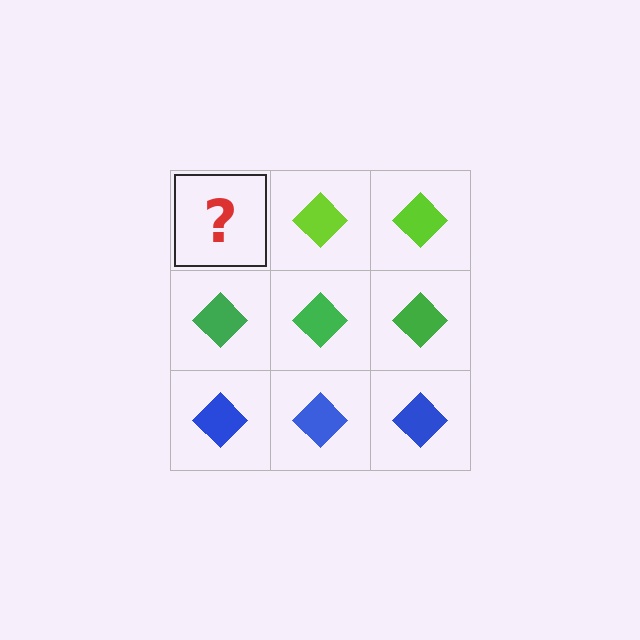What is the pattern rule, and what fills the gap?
The rule is that each row has a consistent color. The gap should be filled with a lime diamond.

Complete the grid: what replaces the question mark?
The question mark should be replaced with a lime diamond.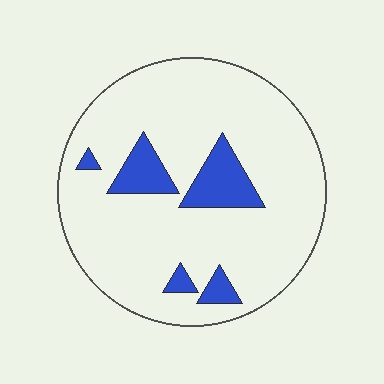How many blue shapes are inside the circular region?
5.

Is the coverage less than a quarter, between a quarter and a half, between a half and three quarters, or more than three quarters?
Less than a quarter.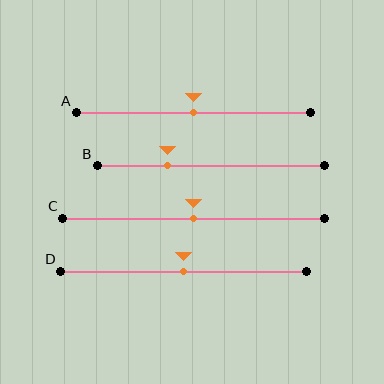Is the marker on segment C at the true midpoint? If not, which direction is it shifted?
Yes, the marker on segment C is at the true midpoint.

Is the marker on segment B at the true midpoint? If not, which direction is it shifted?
No, the marker on segment B is shifted to the left by about 19% of the segment length.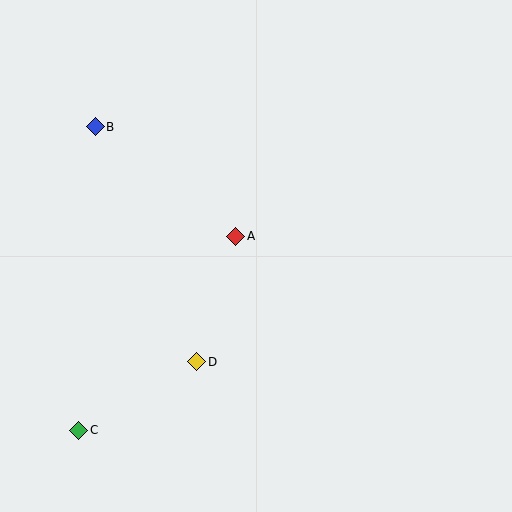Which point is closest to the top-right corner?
Point A is closest to the top-right corner.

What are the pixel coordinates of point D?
Point D is at (197, 362).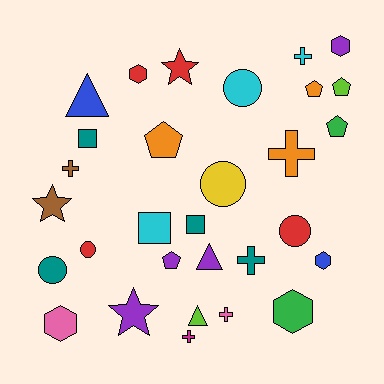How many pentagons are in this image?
There are 5 pentagons.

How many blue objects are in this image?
There are 2 blue objects.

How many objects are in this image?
There are 30 objects.